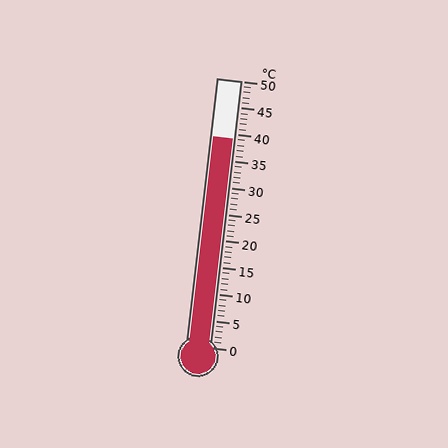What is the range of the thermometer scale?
The thermometer scale ranges from 0°C to 50°C.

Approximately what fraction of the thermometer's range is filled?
The thermometer is filled to approximately 80% of its range.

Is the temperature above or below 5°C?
The temperature is above 5°C.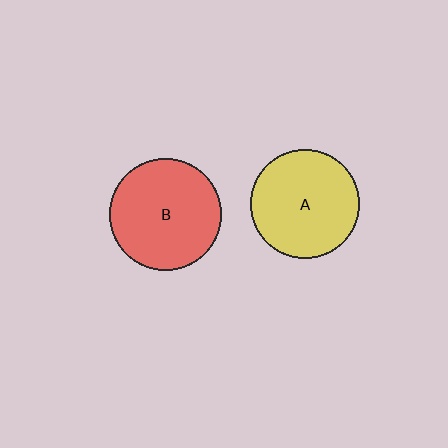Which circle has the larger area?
Circle B (red).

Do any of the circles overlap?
No, none of the circles overlap.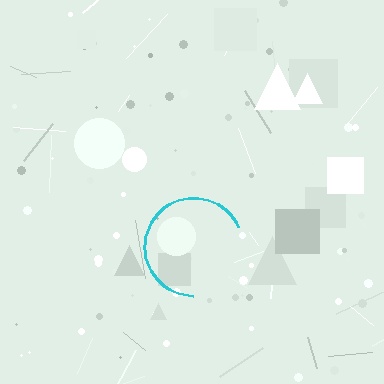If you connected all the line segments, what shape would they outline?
They would outline a circle.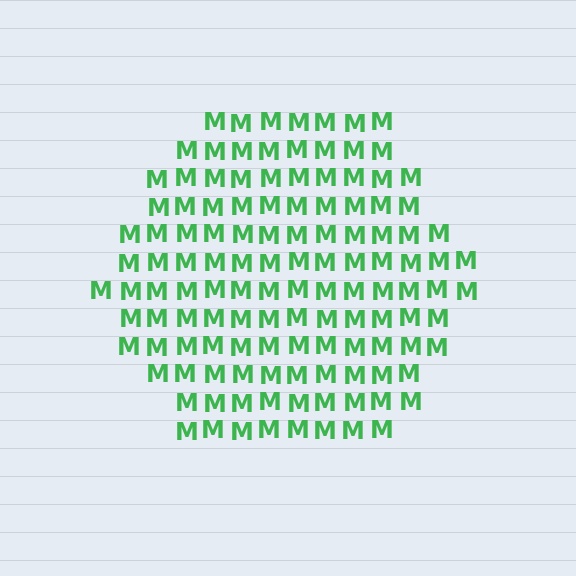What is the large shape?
The large shape is a hexagon.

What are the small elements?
The small elements are letter M's.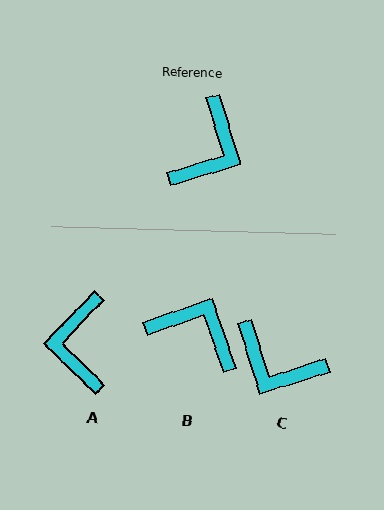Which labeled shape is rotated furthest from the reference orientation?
A, about 151 degrees away.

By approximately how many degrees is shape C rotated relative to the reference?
Approximately 90 degrees clockwise.